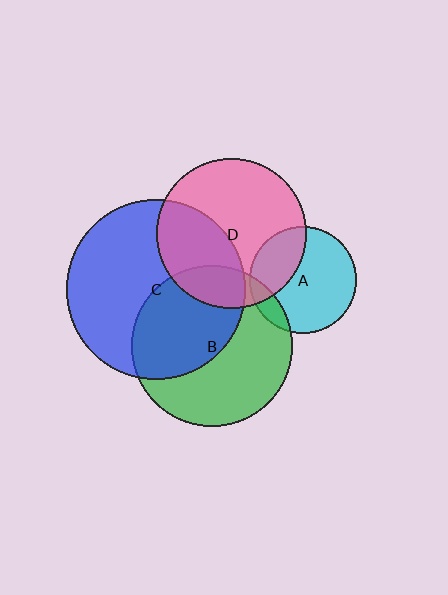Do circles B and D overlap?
Yes.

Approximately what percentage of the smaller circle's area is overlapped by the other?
Approximately 15%.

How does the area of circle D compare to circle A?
Approximately 1.9 times.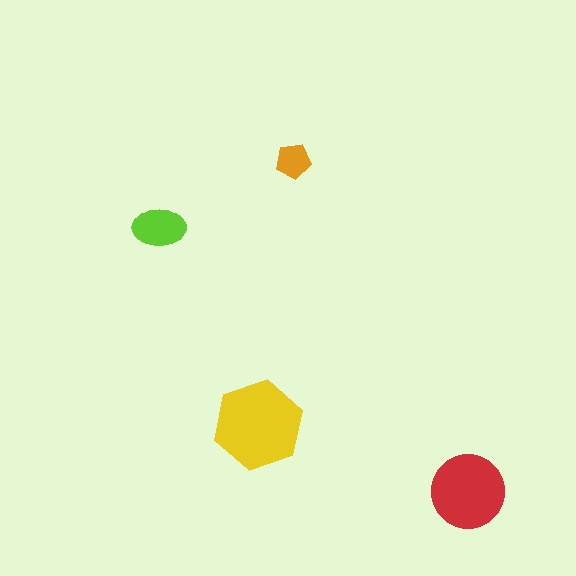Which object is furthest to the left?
The lime ellipse is leftmost.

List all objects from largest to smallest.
The yellow hexagon, the red circle, the lime ellipse, the orange pentagon.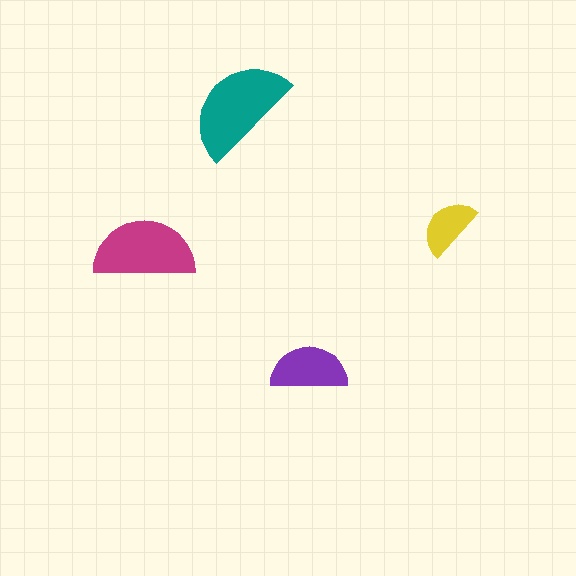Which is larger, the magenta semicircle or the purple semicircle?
The magenta one.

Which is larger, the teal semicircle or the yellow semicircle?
The teal one.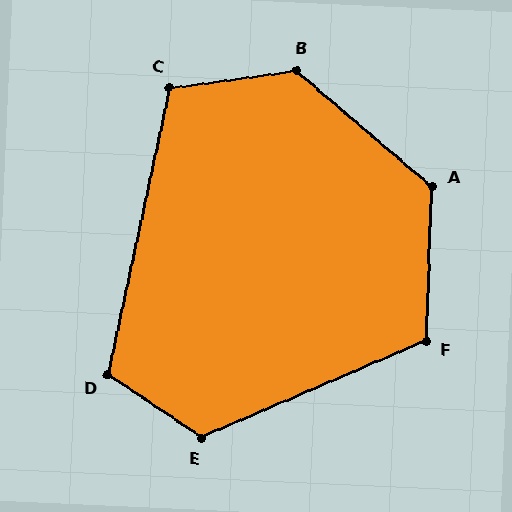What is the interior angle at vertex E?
Approximately 123 degrees (obtuse).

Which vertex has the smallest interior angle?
C, at approximately 110 degrees.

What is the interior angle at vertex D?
Approximately 112 degrees (obtuse).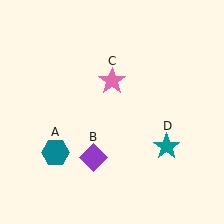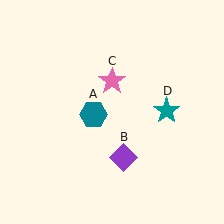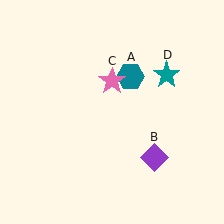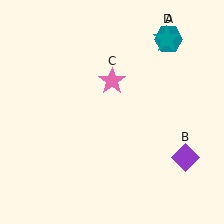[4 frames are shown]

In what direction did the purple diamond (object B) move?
The purple diamond (object B) moved right.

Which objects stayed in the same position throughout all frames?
Pink star (object C) remained stationary.